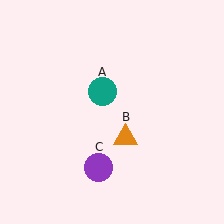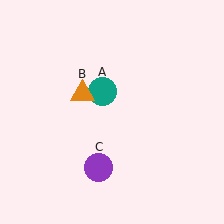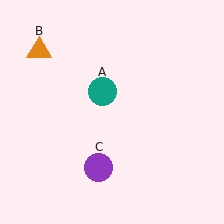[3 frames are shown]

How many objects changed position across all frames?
1 object changed position: orange triangle (object B).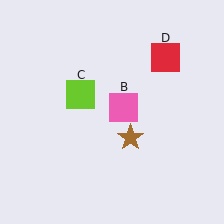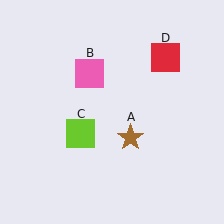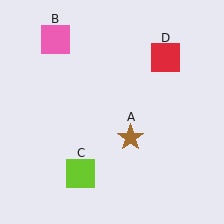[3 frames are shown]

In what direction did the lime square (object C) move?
The lime square (object C) moved down.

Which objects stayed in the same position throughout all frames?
Brown star (object A) and red square (object D) remained stationary.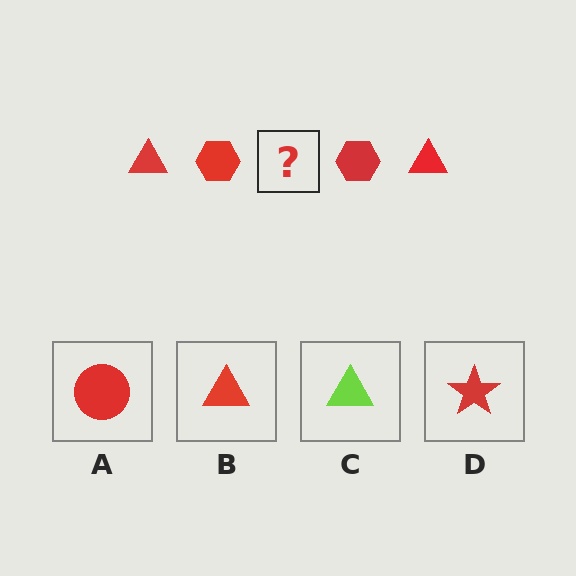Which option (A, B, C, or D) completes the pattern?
B.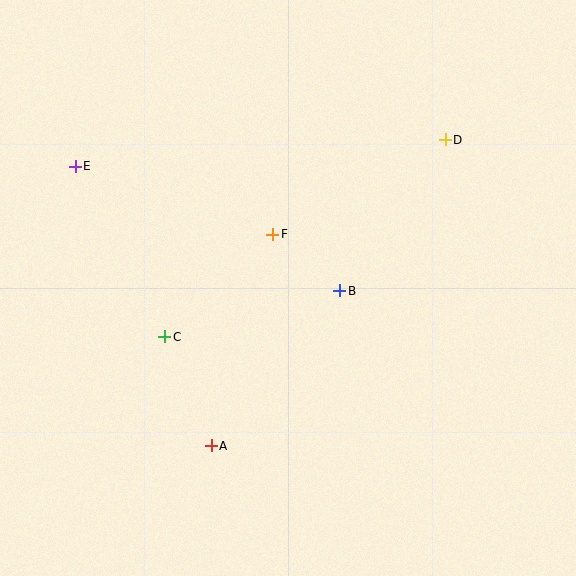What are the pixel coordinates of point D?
Point D is at (445, 140).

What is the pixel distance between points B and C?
The distance between B and C is 181 pixels.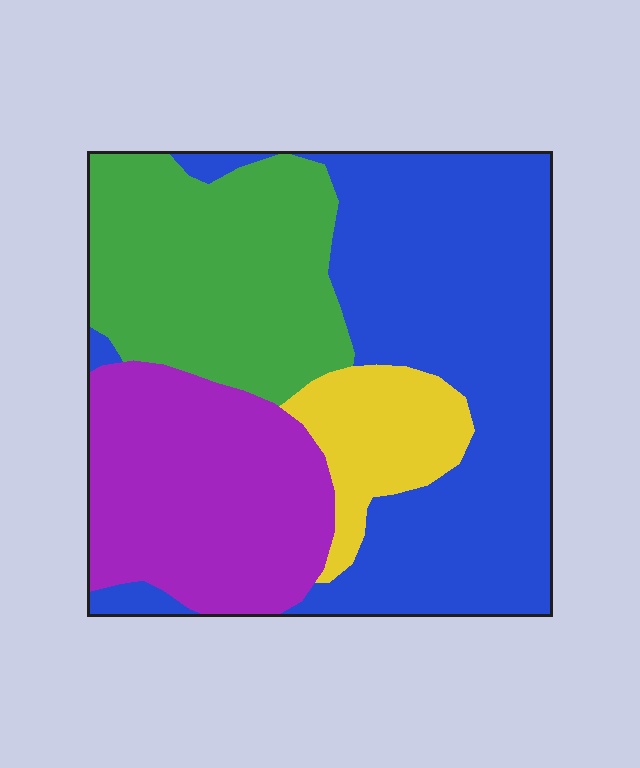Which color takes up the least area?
Yellow, at roughly 10%.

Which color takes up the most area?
Blue, at roughly 40%.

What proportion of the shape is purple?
Purple takes up about one quarter (1/4) of the shape.